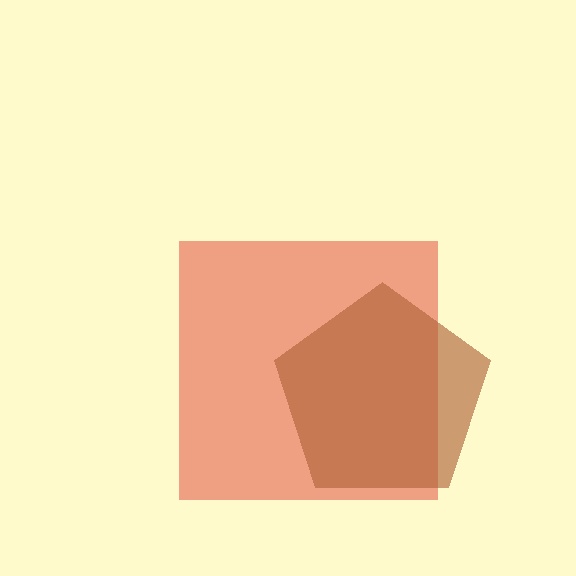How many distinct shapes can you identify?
There are 2 distinct shapes: a red square, a brown pentagon.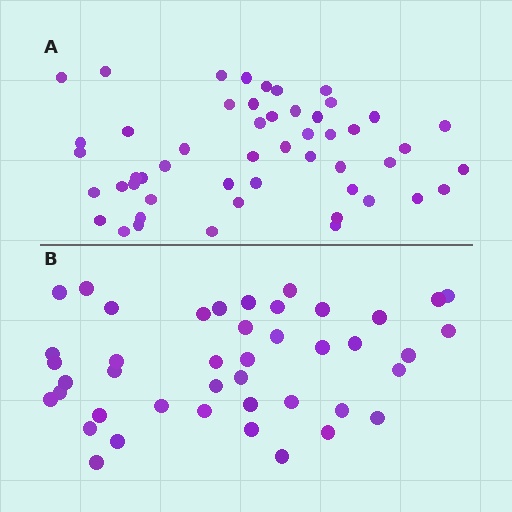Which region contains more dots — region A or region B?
Region A (the top region) has more dots.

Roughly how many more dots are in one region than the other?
Region A has roughly 8 or so more dots than region B.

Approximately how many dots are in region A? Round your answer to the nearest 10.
About 50 dots. (The exact count is 51, which rounds to 50.)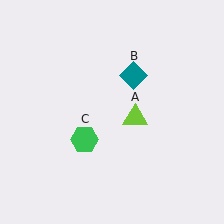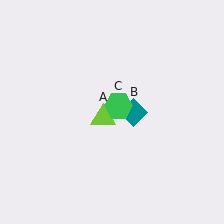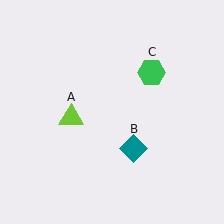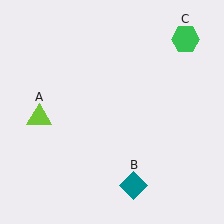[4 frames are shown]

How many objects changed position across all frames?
3 objects changed position: lime triangle (object A), teal diamond (object B), green hexagon (object C).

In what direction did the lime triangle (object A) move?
The lime triangle (object A) moved left.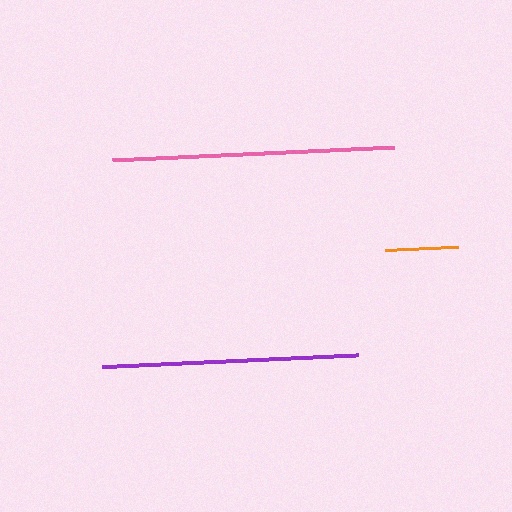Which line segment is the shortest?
The orange line is the shortest at approximately 74 pixels.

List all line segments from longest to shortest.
From longest to shortest: pink, purple, orange.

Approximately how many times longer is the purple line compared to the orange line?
The purple line is approximately 3.5 times the length of the orange line.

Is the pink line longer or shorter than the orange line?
The pink line is longer than the orange line.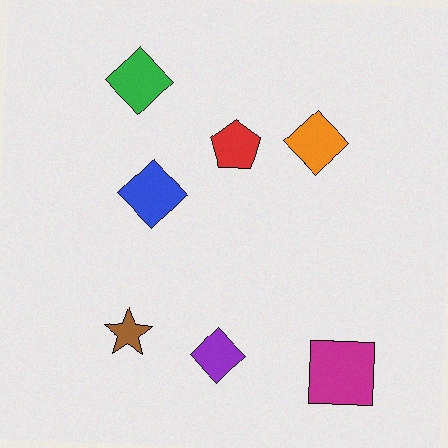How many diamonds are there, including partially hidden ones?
There are 4 diamonds.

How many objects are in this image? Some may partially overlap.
There are 7 objects.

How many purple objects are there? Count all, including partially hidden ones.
There is 1 purple object.